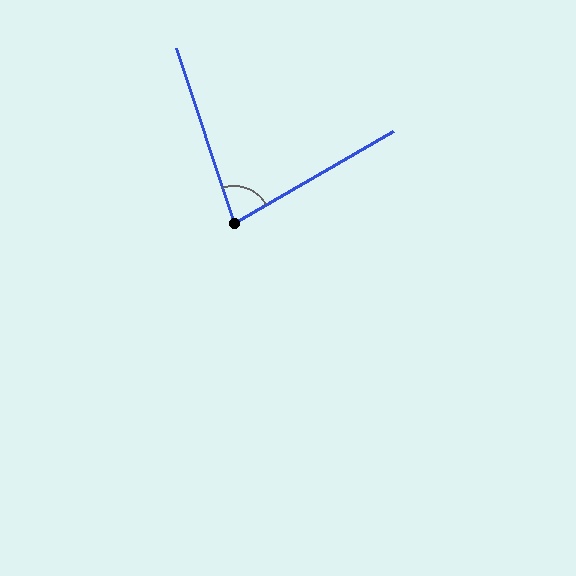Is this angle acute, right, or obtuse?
It is acute.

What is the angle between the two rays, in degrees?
Approximately 79 degrees.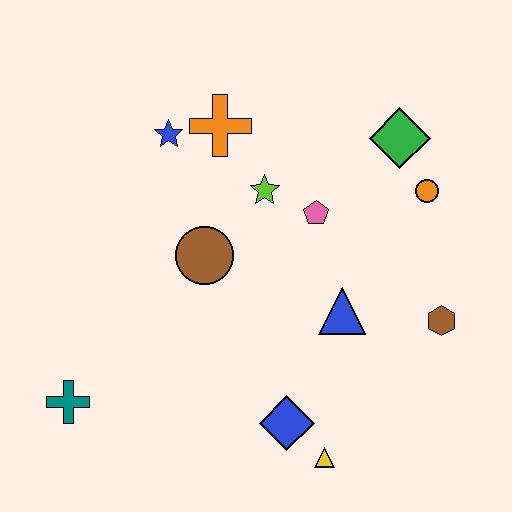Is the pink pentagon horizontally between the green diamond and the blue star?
Yes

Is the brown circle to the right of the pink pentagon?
No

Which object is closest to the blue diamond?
The yellow triangle is closest to the blue diamond.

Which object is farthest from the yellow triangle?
The blue star is farthest from the yellow triangle.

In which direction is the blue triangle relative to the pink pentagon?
The blue triangle is below the pink pentagon.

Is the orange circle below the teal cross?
No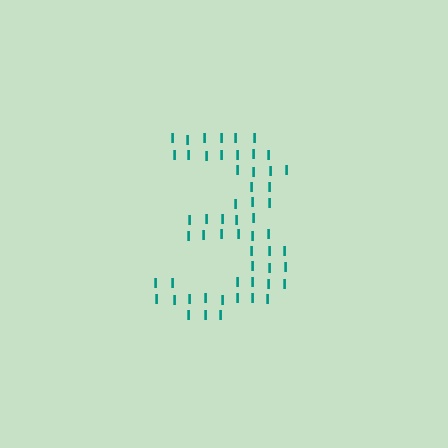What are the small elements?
The small elements are letter I's.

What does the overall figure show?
The overall figure shows the digit 3.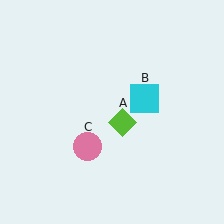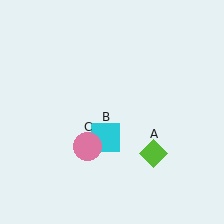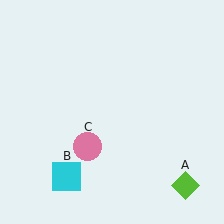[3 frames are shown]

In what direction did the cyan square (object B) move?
The cyan square (object B) moved down and to the left.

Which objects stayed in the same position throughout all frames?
Pink circle (object C) remained stationary.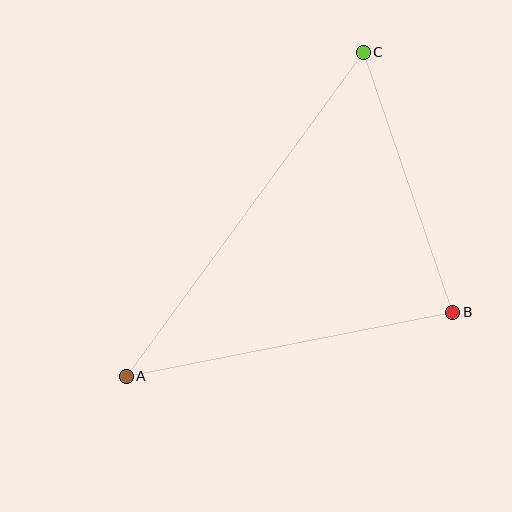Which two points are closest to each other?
Points B and C are closest to each other.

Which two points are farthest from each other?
Points A and C are farthest from each other.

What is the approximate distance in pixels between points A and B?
The distance between A and B is approximately 333 pixels.